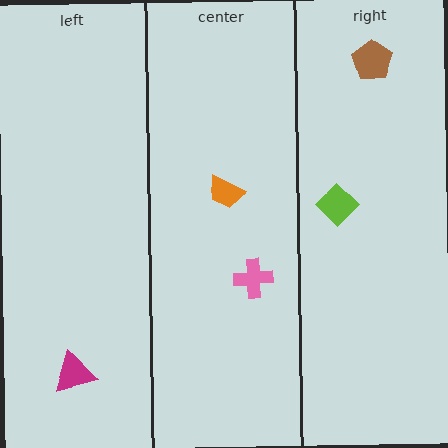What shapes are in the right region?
The brown pentagon, the lime diamond.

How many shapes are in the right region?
2.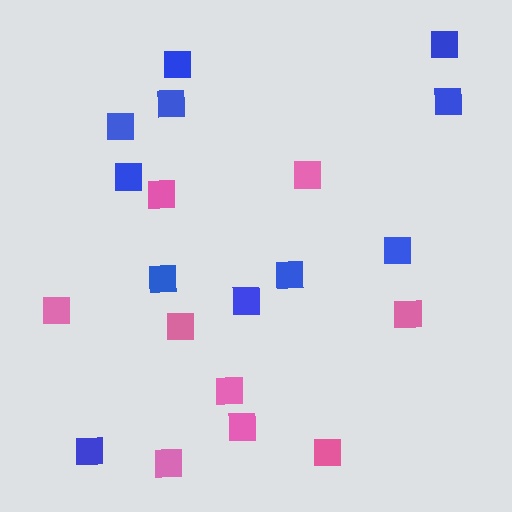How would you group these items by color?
There are 2 groups: one group of pink squares (9) and one group of blue squares (11).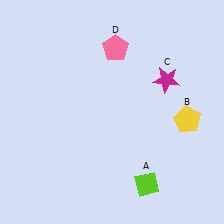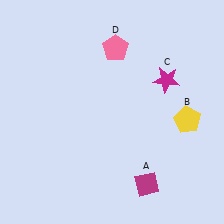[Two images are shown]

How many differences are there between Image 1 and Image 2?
There is 1 difference between the two images.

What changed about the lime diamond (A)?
In Image 1, A is lime. In Image 2, it changed to magenta.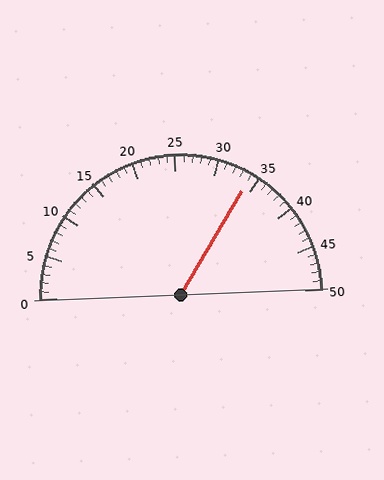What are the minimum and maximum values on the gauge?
The gauge ranges from 0 to 50.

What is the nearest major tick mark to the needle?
The nearest major tick mark is 35.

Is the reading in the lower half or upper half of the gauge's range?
The reading is in the upper half of the range (0 to 50).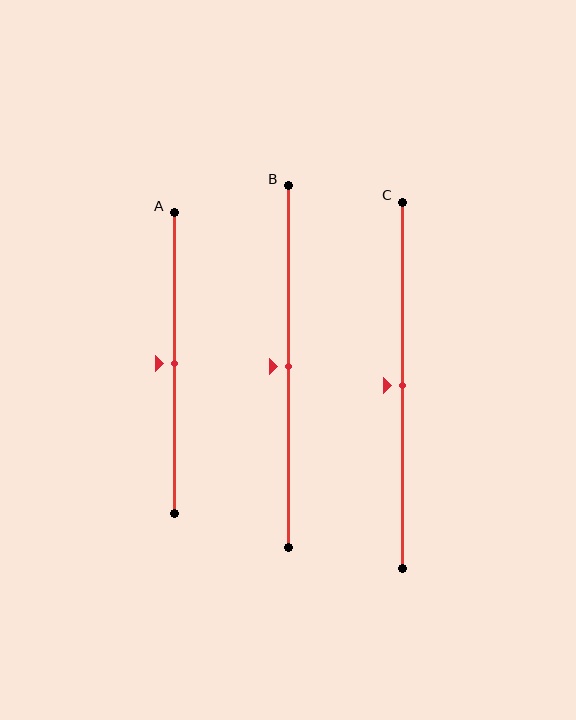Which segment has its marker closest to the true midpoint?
Segment A has its marker closest to the true midpoint.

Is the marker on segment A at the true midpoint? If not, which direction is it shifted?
Yes, the marker on segment A is at the true midpoint.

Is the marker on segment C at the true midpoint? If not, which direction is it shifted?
Yes, the marker on segment C is at the true midpoint.